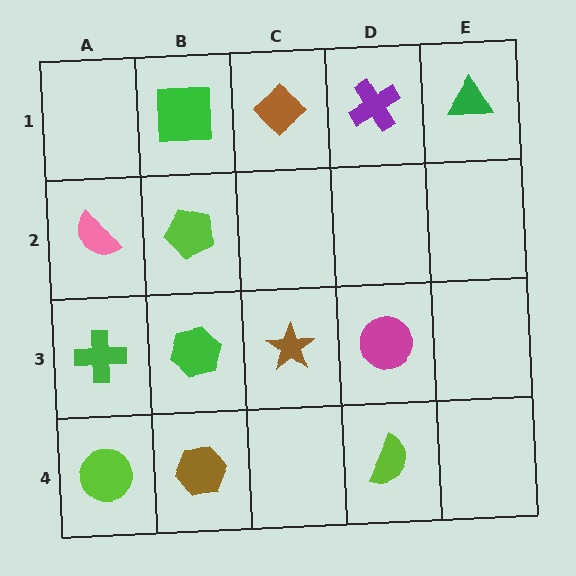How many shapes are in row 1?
4 shapes.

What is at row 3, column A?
A green cross.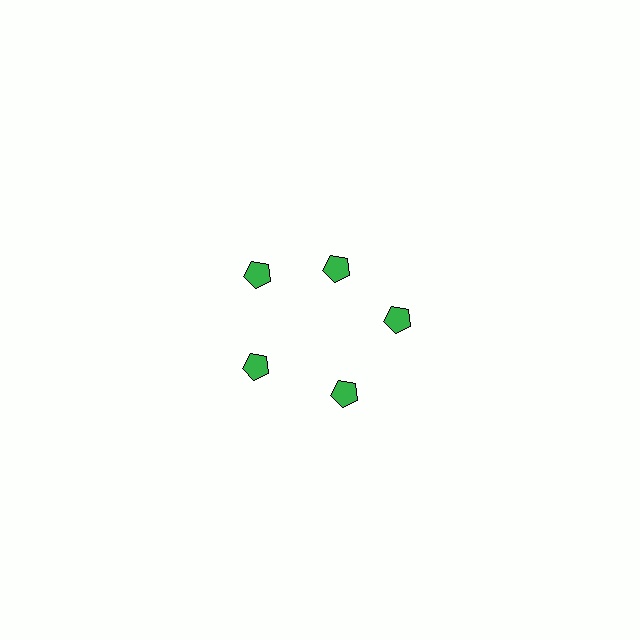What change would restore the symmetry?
The symmetry would be restored by moving it outward, back onto the ring so that all 5 pentagons sit at equal angles and equal distance from the center.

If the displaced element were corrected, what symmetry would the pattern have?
It would have 5-fold rotational symmetry — the pattern would map onto itself every 72 degrees.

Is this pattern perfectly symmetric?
No. The 5 green pentagons are arranged in a ring, but one element near the 1 o'clock position is pulled inward toward the center, breaking the 5-fold rotational symmetry.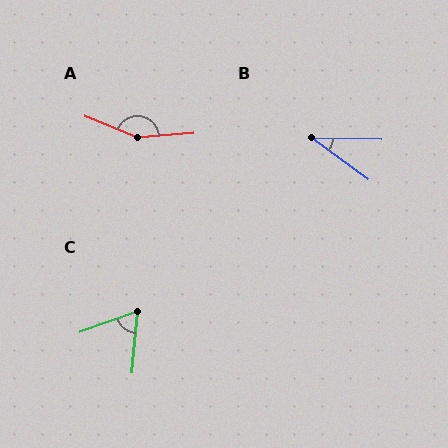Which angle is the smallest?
B, at approximately 35 degrees.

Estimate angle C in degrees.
Approximately 65 degrees.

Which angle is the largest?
A, at approximately 153 degrees.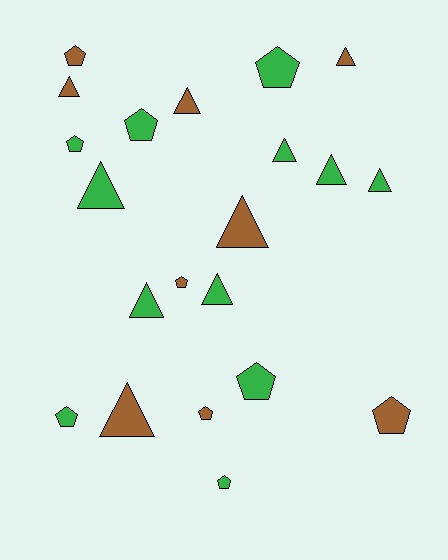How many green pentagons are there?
There are 6 green pentagons.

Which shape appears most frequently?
Triangle, with 11 objects.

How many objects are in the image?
There are 21 objects.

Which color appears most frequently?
Green, with 12 objects.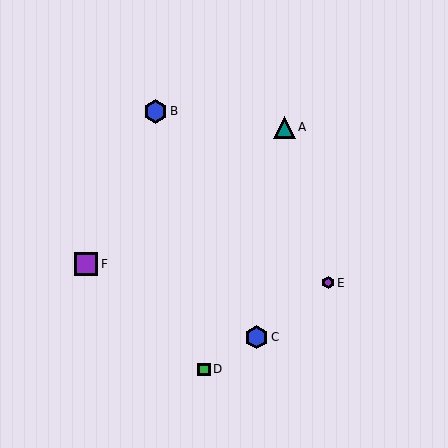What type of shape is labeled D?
Shape D is a green square.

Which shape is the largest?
The purple square (labeled F) is the largest.